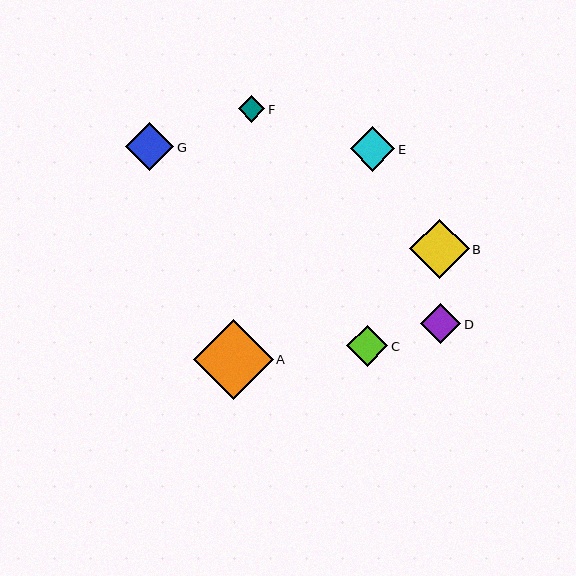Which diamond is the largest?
Diamond A is the largest with a size of approximately 80 pixels.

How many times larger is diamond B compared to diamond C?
Diamond B is approximately 1.4 times the size of diamond C.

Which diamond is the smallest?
Diamond F is the smallest with a size of approximately 27 pixels.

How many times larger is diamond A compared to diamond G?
Diamond A is approximately 1.7 times the size of diamond G.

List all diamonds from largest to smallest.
From largest to smallest: A, B, G, E, C, D, F.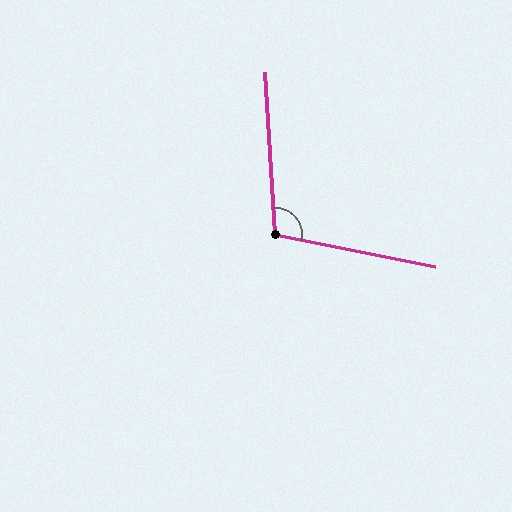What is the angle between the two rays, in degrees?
Approximately 105 degrees.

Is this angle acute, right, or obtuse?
It is obtuse.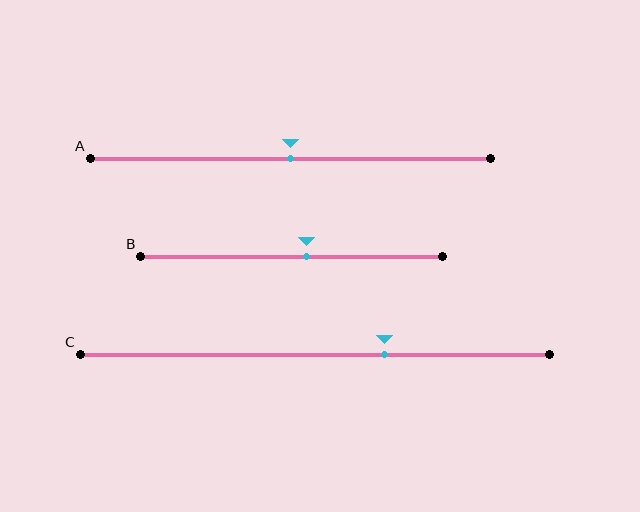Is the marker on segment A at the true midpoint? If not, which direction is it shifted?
Yes, the marker on segment A is at the true midpoint.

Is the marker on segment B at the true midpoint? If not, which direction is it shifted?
No, the marker on segment B is shifted to the right by about 5% of the segment length.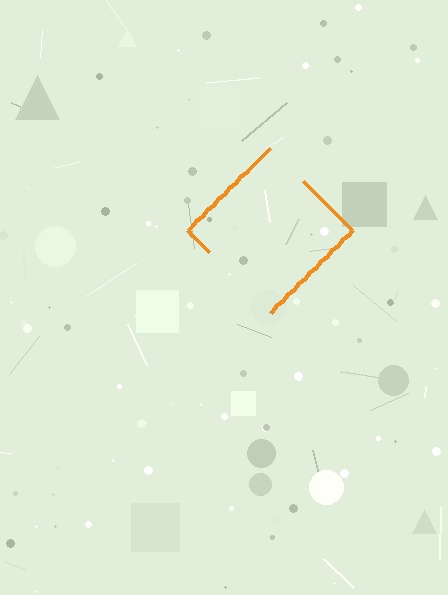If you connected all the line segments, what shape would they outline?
They would outline a diamond.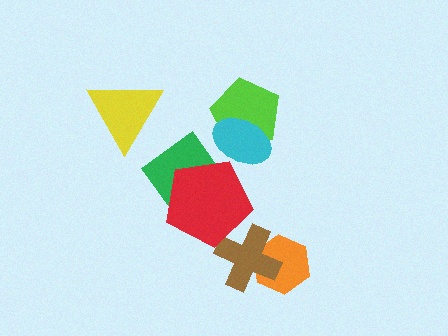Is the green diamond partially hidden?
Yes, it is partially covered by another shape.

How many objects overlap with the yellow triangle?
0 objects overlap with the yellow triangle.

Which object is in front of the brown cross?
The red pentagon is in front of the brown cross.